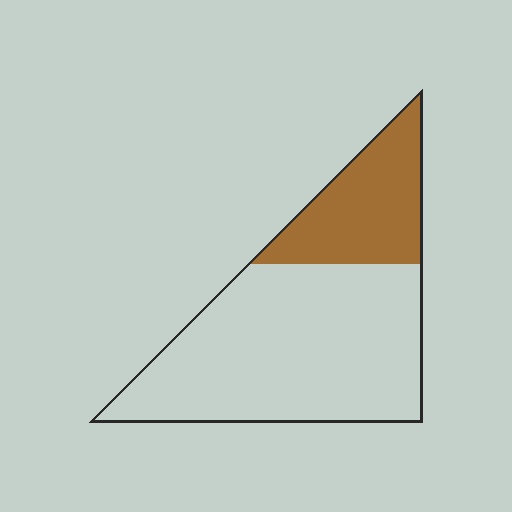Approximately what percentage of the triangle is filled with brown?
Approximately 30%.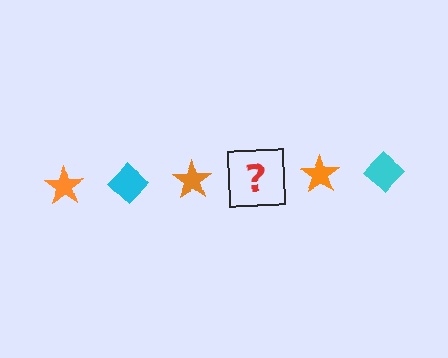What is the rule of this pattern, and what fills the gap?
The rule is that the pattern alternates between orange star and cyan diamond. The gap should be filled with a cyan diamond.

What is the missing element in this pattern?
The missing element is a cyan diamond.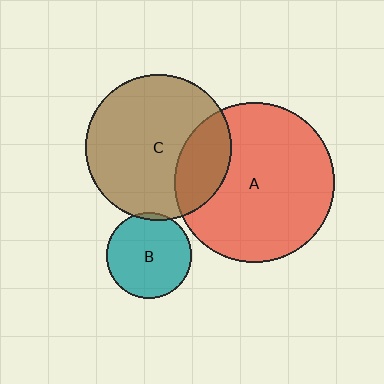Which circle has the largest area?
Circle A (red).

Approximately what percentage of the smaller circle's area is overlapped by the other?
Approximately 25%.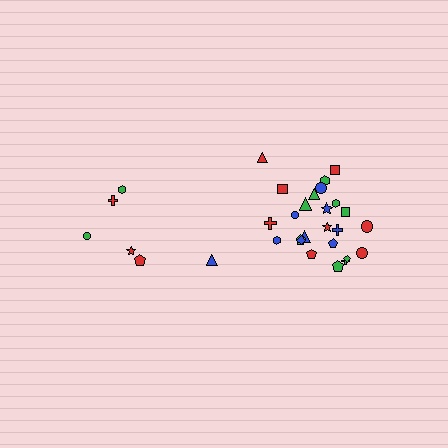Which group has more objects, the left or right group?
The right group.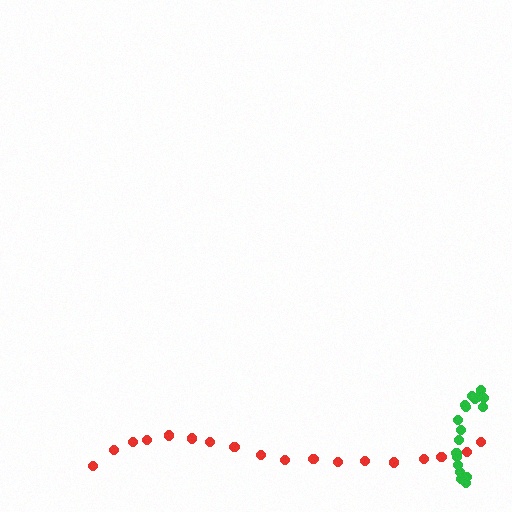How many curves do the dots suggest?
There are 2 distinct paths.